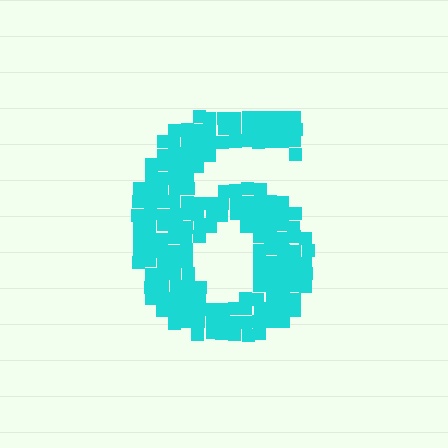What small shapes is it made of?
It is made of small squares.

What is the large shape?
The large shape is the digit 6.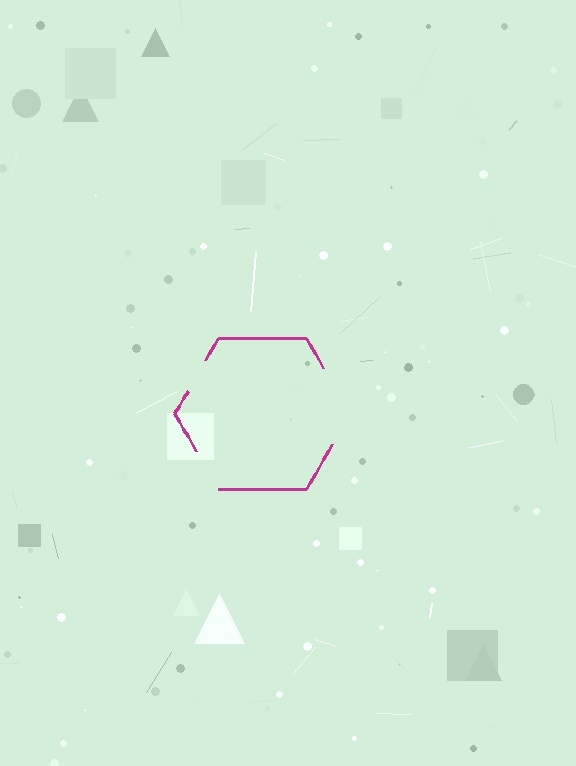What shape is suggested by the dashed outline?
The dashed outline suggests a hexagon.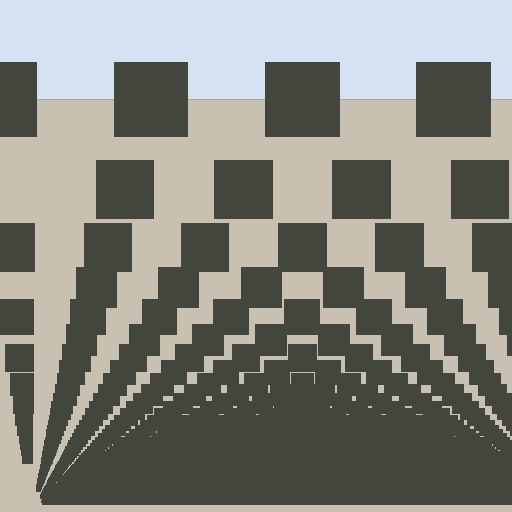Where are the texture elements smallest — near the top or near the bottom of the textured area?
Near the bottom.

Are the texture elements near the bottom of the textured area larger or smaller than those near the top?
Smaller. The gradient is inverted — elements near the bottom are smaller and denser.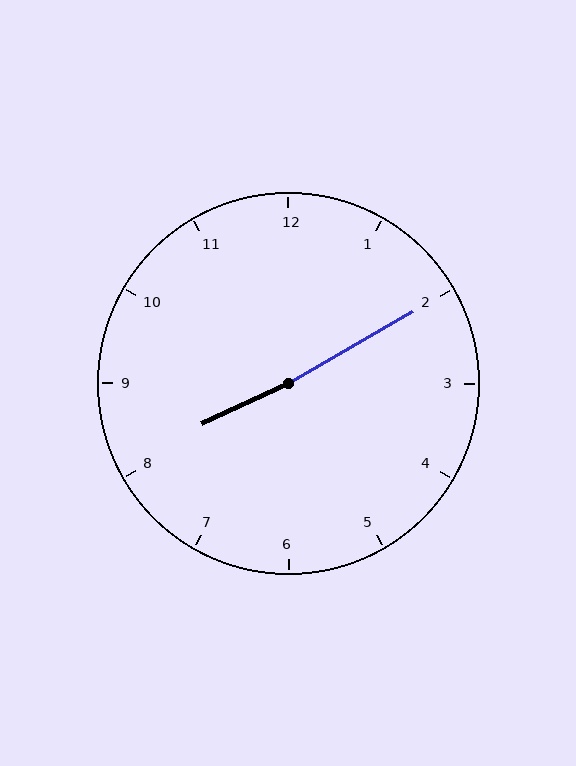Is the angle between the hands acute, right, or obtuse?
It is obtuse.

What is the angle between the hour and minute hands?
Approximately 175 degrees.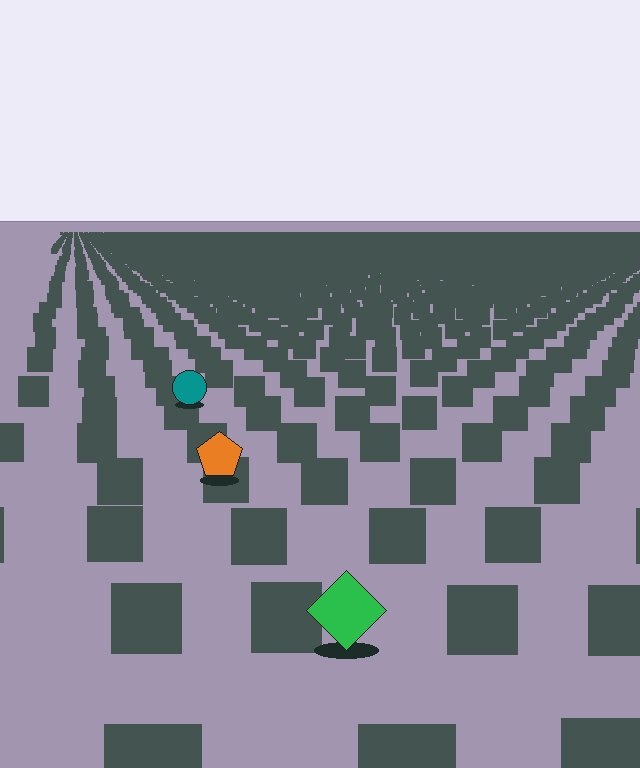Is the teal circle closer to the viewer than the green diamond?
No. The green diamond is closer — you can tell from the texture gradient: the ground texture is coarser near it.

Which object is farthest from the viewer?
The teal circle is farthest from the viewer. It appears smaller and the ground texture around it is denser.